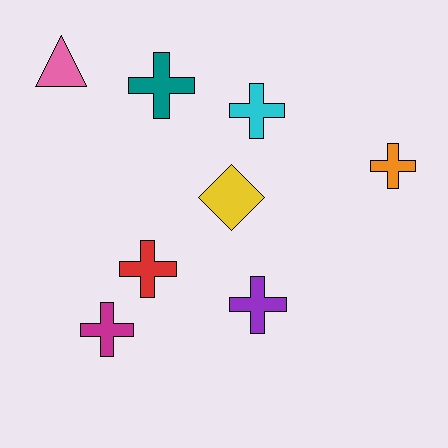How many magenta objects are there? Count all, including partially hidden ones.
There is 1 magenta object.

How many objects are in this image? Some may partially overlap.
There are 8 objects.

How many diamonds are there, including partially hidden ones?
There is 1 diamond.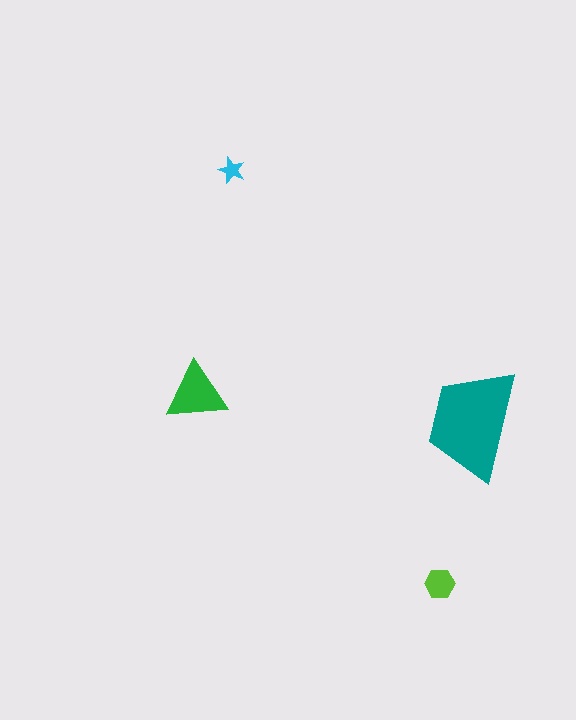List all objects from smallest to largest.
The cyan star, the lime hexagon, the green triangle, the teal trapezoid.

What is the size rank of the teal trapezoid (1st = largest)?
1st.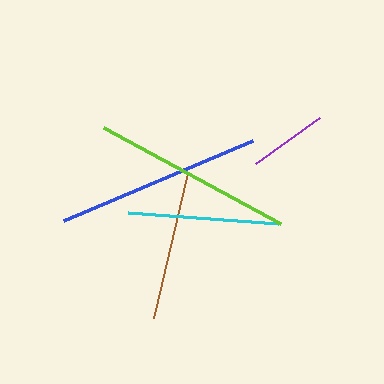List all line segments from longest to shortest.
From longest to shortest: blue, lime, cyan, brown, purple.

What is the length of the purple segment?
The purple segment is approximately 79 pixels long.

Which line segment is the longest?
The blue line is the longest at approximately 205 pixels.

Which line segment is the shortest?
The purple line is the shortest at approximately 79 pixels.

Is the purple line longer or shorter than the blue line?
The blue line is longer than the purple line.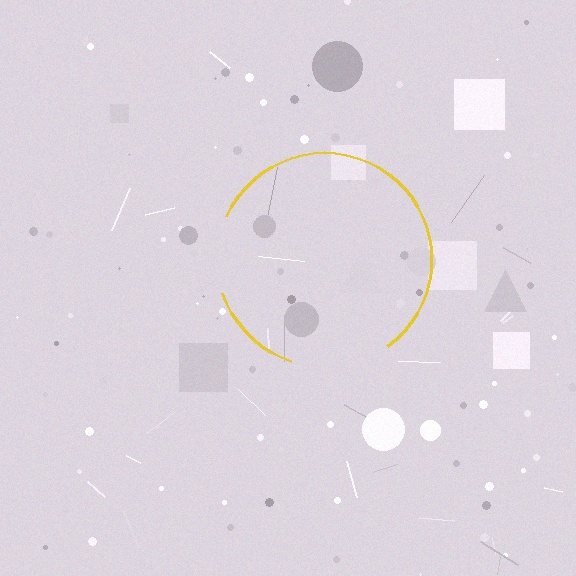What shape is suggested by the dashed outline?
The dashed outline suggests a circle.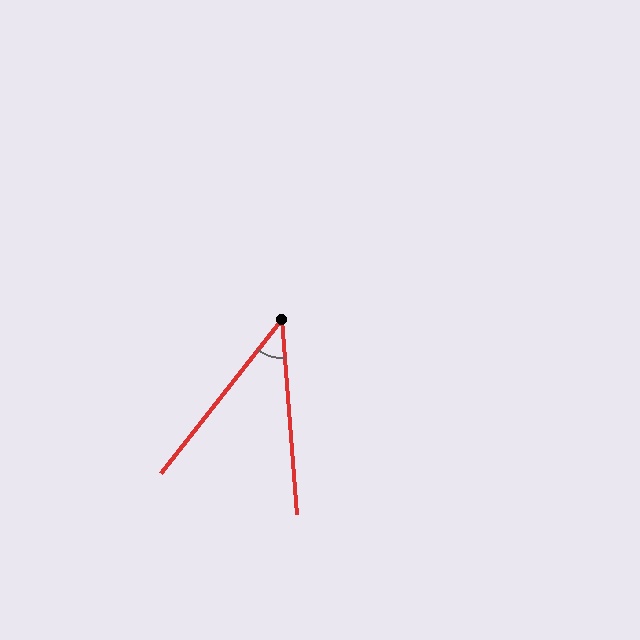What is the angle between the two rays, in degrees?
Approximately 43 degrees.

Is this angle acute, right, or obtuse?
It is acute.